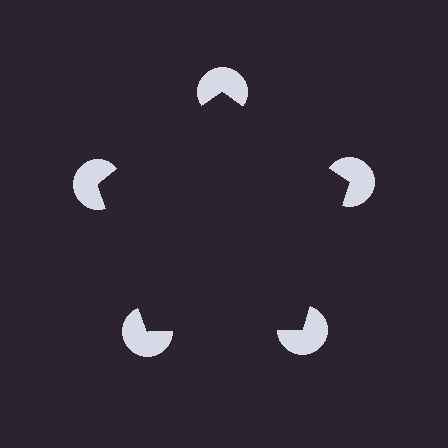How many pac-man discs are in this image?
There are 5 — one at each vertex of the illusory pentagon.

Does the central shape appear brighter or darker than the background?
It typically appears slightly darker than the background, even though no actual brightness change is drawn.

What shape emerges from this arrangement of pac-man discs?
An illusory pentagon — its edges are inferred from the aligned wedge cuts in the pac-man discs, not physically drawn.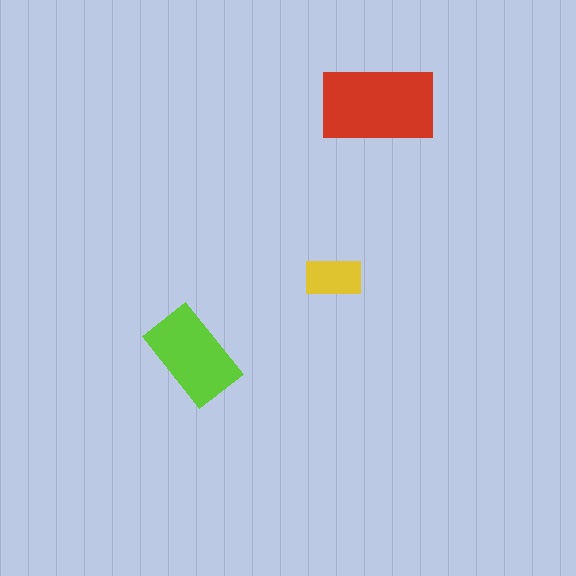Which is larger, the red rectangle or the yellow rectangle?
The red one.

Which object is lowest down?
The lime rectangle is bottommost.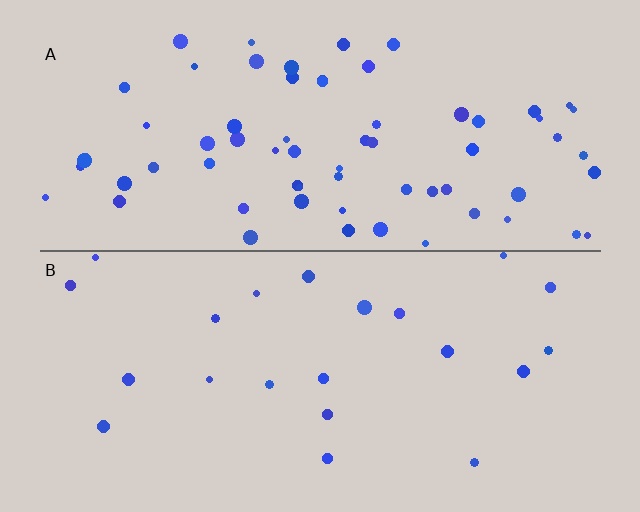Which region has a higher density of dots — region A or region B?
A (the top).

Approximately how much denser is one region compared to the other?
Approximately 3.1× — region A over region B.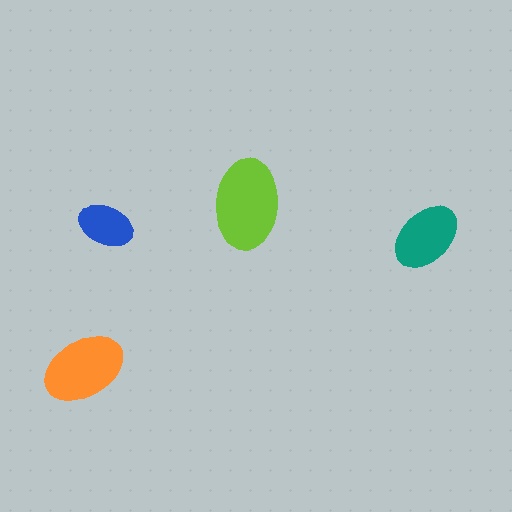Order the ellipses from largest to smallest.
the lime one, the orange one, the teal one, the blue one.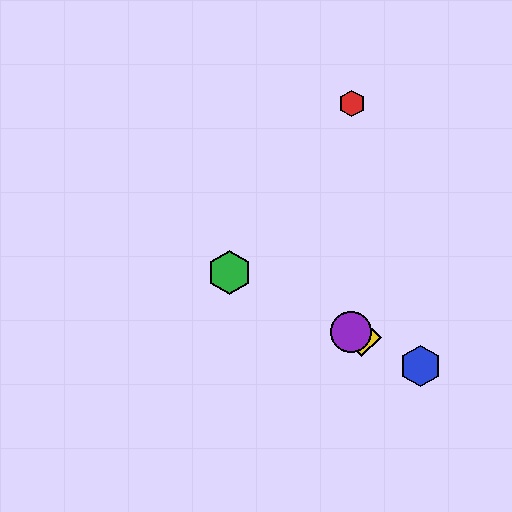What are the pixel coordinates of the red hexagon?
The red hexagon is at (352, 104).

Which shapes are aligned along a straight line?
The blue hexagon, the green hexagon, the yellow diamond, the purple circle are aligned along a straight line.